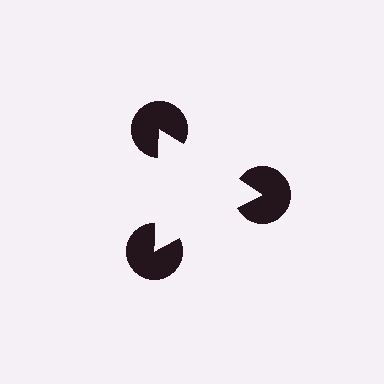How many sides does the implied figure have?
3 sides.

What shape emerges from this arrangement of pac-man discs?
An illusory triangle — its edges are inferred from the aligned wedge cuts in the pac-man discs, not physically drawn.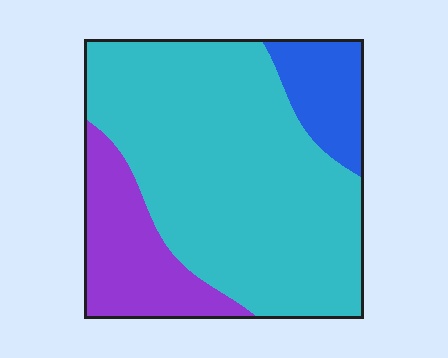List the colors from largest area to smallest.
From largest to smallest: cyan, purple, blue.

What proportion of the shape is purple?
Purple covers about 20% of the shape.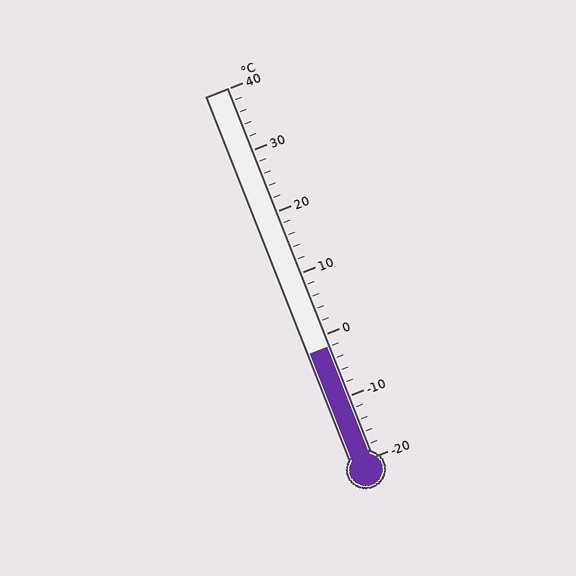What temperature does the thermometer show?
The thermometer shows approximately -2°C.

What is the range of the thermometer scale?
The thermometer scale ranges from -20°C to 40°C.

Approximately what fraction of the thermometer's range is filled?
The thermometer is filled to approximately 30% of its range.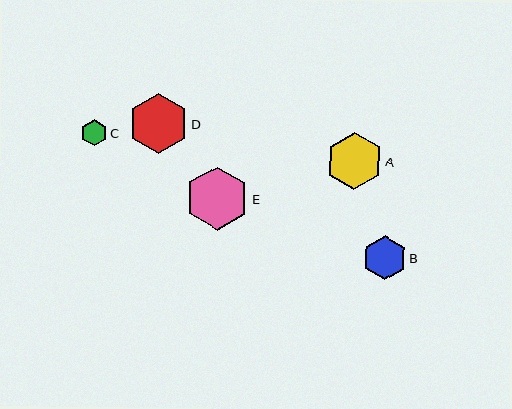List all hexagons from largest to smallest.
From largest to smallest: E, D, A, B, C.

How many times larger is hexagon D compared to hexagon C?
Hexagon D is approximately 2.3 times the size of hexagon C.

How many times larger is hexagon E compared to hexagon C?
Hexagon E is approximately 2.5 times the size of hexagon C.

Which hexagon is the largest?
Hexagon E is the largest with a size of approximately 64 pixels.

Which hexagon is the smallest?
Hexagon C is the smallest with a size of approximately 26 pixels.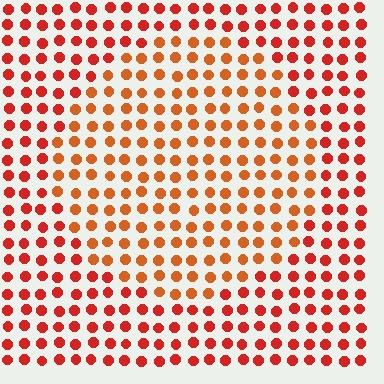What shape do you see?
I see a circle.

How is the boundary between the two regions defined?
The boundary is defined purely by a slight shift in hue (about 22 degrees). Spacing, size, and orientation are identical on both sides.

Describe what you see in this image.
The image is filled with small red elements in a uniform arrangement. A circle-shaped region is visible where the elements are tinted to a slightly different hue, forming a subtle color boundary.